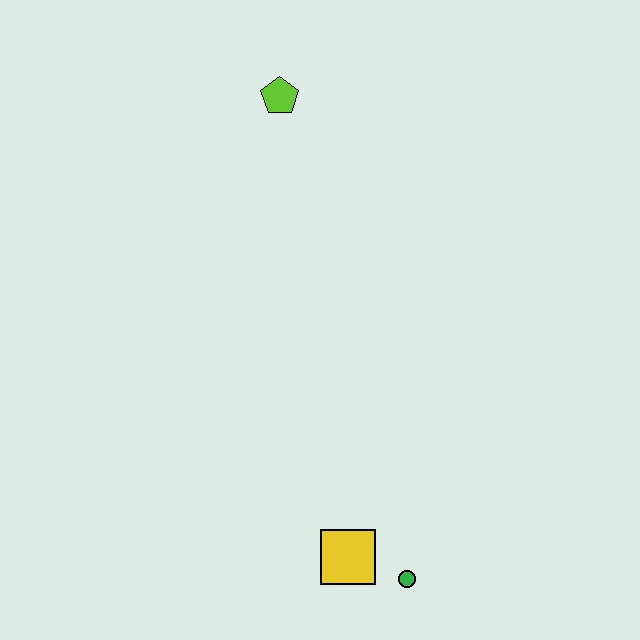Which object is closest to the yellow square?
The green circle is closest to the yellow square.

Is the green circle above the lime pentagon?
No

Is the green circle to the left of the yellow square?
No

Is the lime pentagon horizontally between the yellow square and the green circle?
No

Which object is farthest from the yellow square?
The lime pentagon is farthest from the yellow square.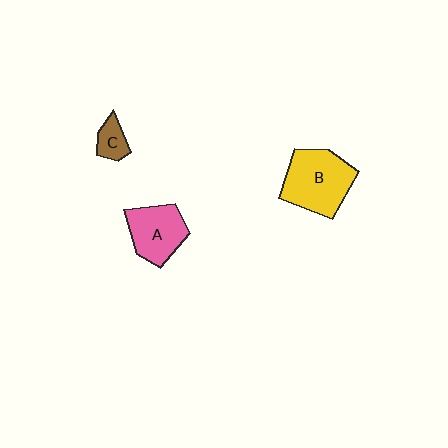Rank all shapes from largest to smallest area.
From largest to smallest: B (yellow), A (pink), C (brown).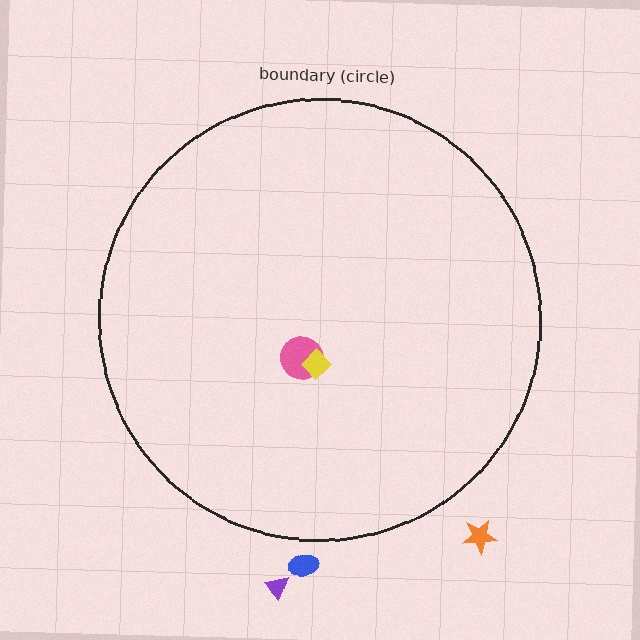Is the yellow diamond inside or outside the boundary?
Inside.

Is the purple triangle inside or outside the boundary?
Outside.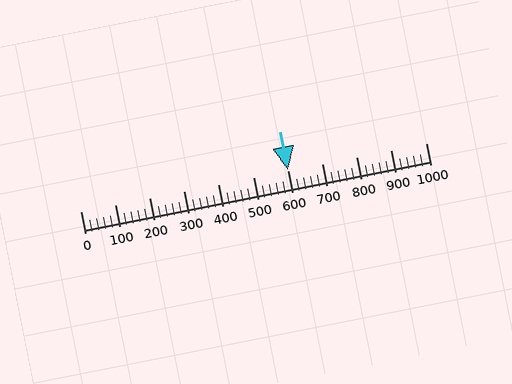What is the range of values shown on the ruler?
The ruler shows values from 0 to 1000.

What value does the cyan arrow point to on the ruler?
The cyan arrow points to approximately 600.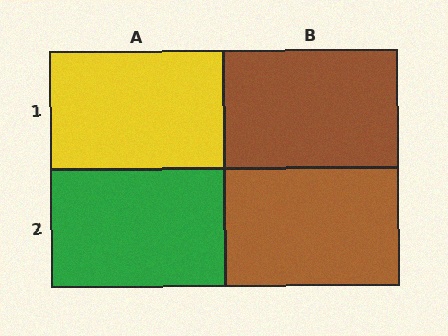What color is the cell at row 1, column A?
Yellow.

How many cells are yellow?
1 cell is yellow.